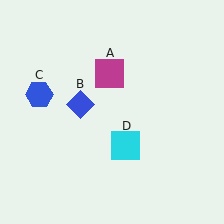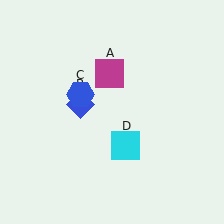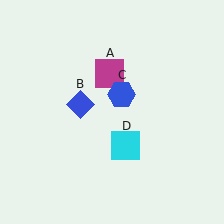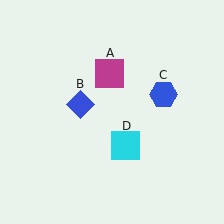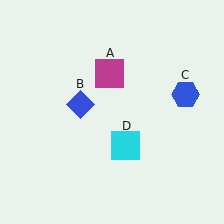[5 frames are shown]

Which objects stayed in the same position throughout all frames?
Magenta square (object A) and blue diamond (object B) and cyan square (object D) remained stationary.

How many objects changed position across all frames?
1 object changed position: blue hexagon (object C).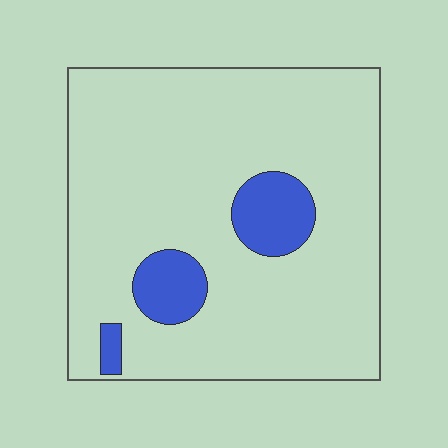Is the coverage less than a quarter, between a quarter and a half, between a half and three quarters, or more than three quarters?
Less than a quarter.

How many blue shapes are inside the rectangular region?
3.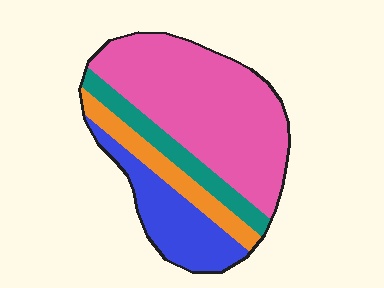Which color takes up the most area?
Pink, at roughly 55%.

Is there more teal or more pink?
Pink.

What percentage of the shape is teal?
Teal covers 13% of the shape.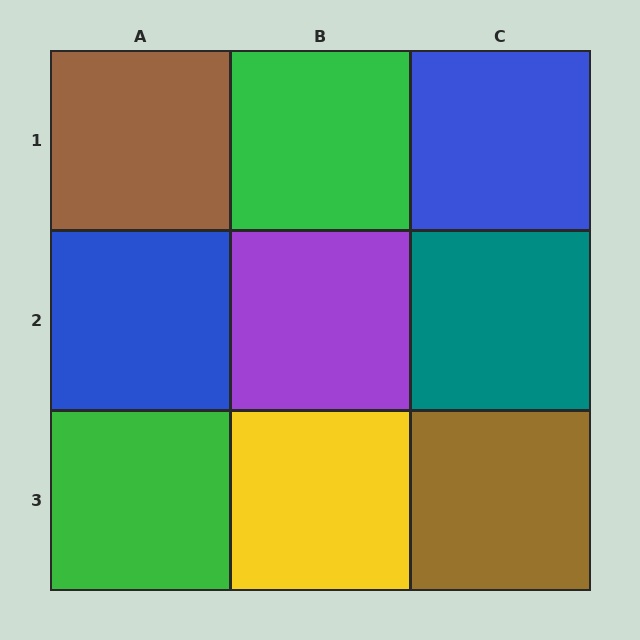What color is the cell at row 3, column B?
Yellow.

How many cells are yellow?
1 cell is yellow.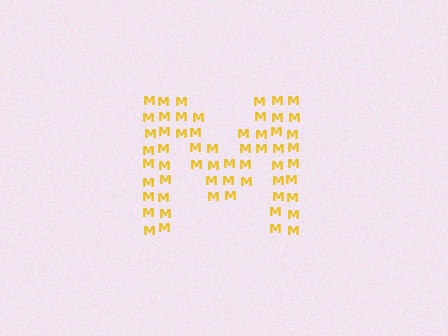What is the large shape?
The large shape is the letter M.